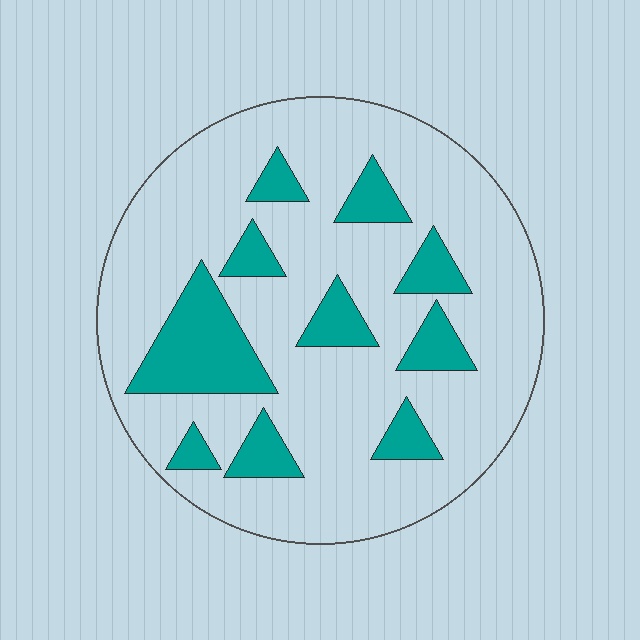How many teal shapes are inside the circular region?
10.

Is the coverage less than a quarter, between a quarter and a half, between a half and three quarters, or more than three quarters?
Less than a quarter.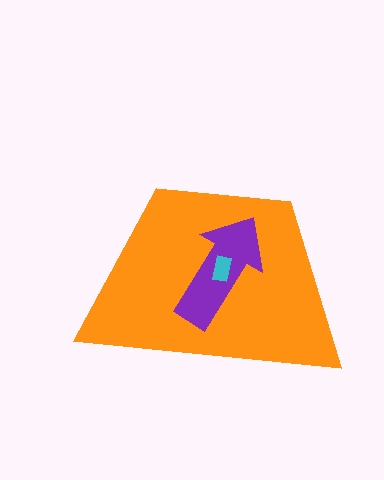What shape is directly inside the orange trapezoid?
The purple arrow.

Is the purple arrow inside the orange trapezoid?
Yes.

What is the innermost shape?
The cyan rectangle.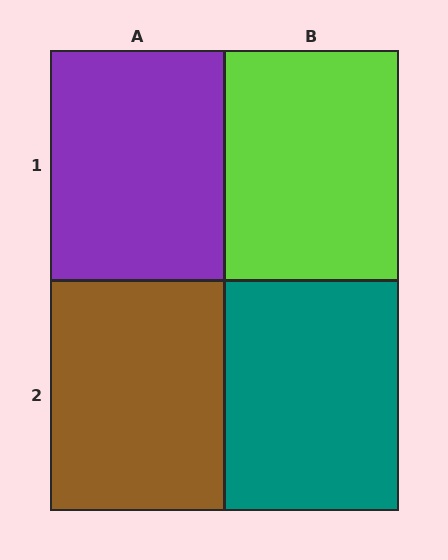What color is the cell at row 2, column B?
Teal.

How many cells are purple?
1 cell is purple.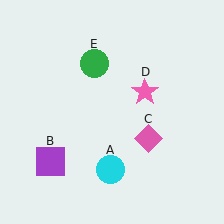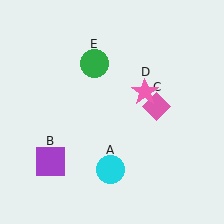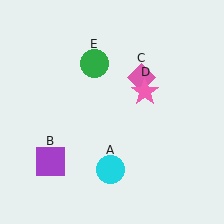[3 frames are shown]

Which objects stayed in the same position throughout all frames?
Cyan circle (object A) and purple square (object B) and pink star (object D) and green circle (object E) remained stationary.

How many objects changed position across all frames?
1 object changed position: pink diamond (object C).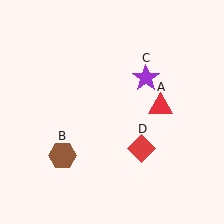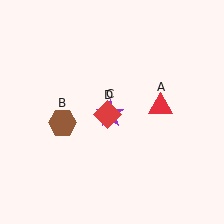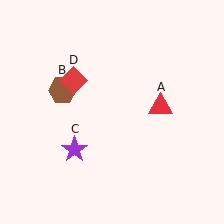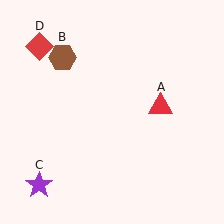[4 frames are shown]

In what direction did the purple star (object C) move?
The purple star (object C) moved down and to the left.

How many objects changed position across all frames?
3 objects changed position: brown hexagon (object B), purple star (object C), red diamond (object D).